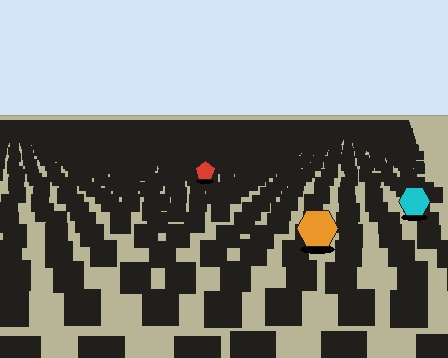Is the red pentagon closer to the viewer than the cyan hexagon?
No. The cyan hexagon is closer — you can tell from the texture gradient: the ground texture is coarser near it.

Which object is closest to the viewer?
The orange hexagon is closest. The texture marks near it are larger and more spread out.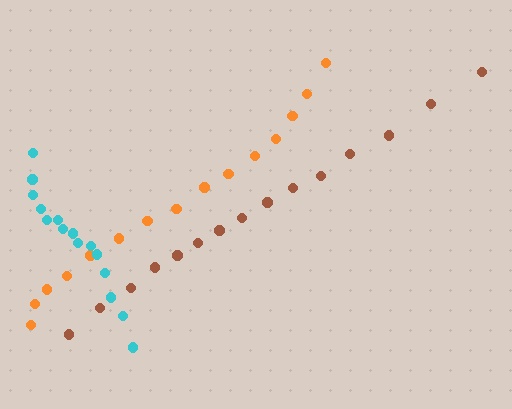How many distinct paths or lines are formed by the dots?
There are 3 distinct paths.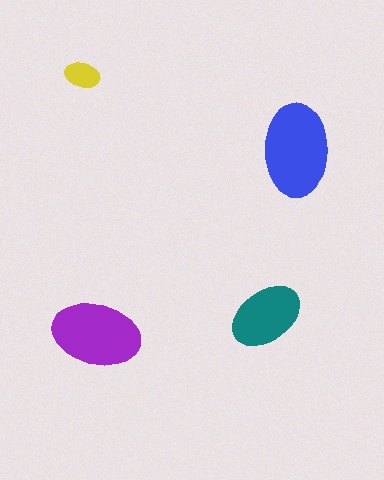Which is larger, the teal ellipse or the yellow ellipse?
The teal one.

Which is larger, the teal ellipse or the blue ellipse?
The blue one.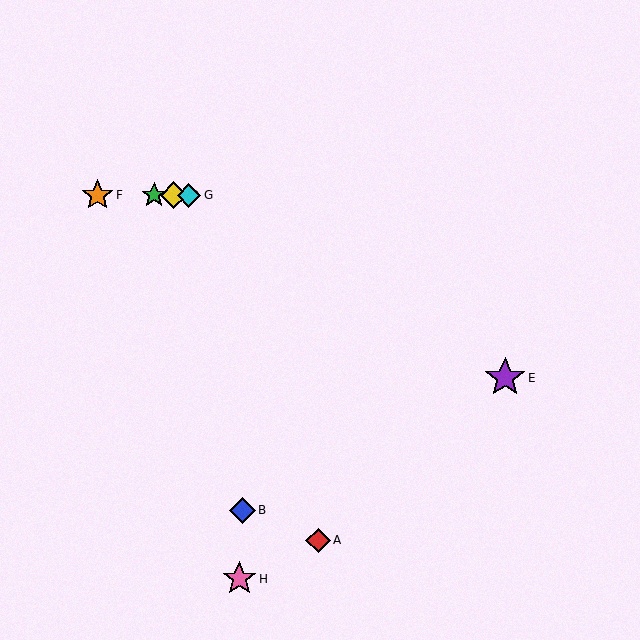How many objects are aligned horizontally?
4 objects (C, D, F, G) are aligned horizontally.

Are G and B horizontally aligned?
No, G is at y≈195 and B is at y≈510.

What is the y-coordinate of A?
Object A is at y≈540.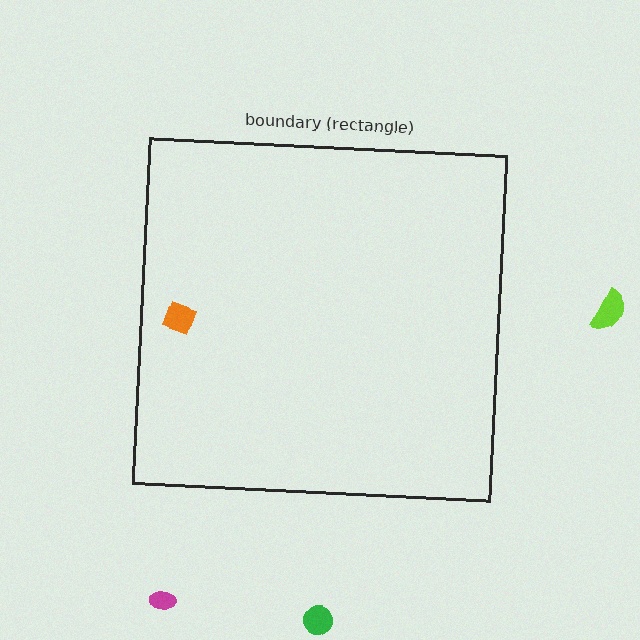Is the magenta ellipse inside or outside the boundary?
Outside.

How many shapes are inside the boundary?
1 inside, 3 outside.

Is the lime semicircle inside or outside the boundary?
Outside.